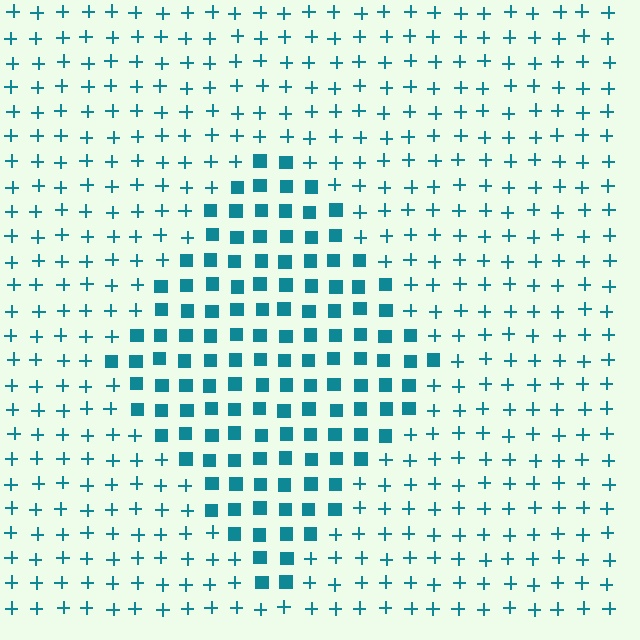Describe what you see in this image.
The image is filled with small teal elements arranged in a uniform grid. A diamond-shaped region contains squares, while the surrounding area contains plus signs. The boundary is defined purely by the change in element shape.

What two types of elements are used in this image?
The image uses squares inside the diamond region and plus signs outside it.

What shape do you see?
I see a diamond.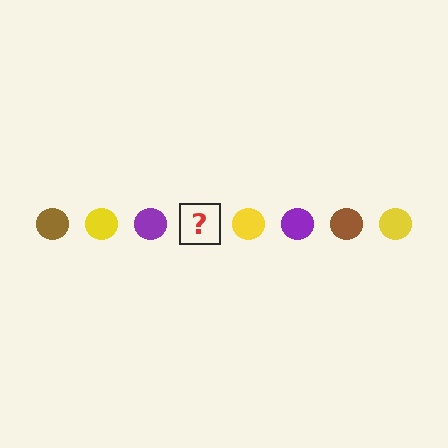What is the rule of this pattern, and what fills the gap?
The rule is that the pattern cycles through brown, yellow, purple circles. The gap should be filled with a brown circle.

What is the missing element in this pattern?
The missing element is a brown circle.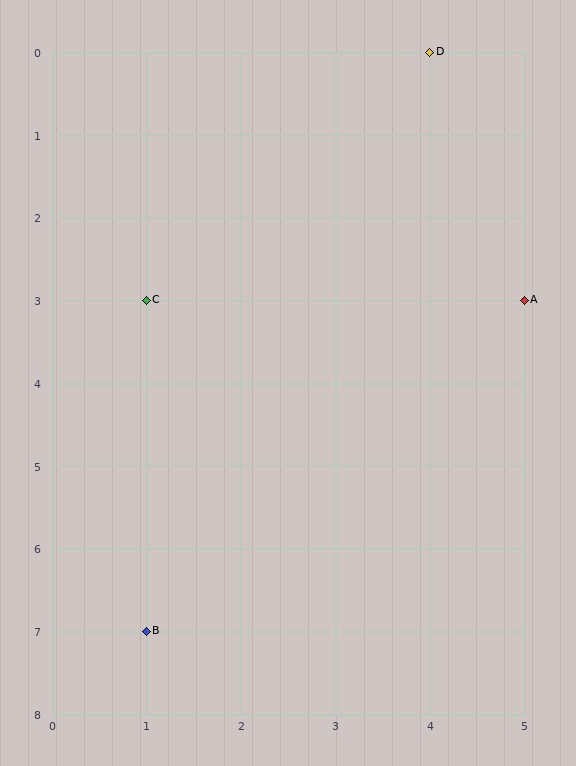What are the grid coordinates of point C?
Point C is at grid coordinates (1, 3).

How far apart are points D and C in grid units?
Points D and C are 3 columns and 3 rows apart (about 4.2 grid units diagonally).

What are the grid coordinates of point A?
Point A is at grid coordinates (5, 3).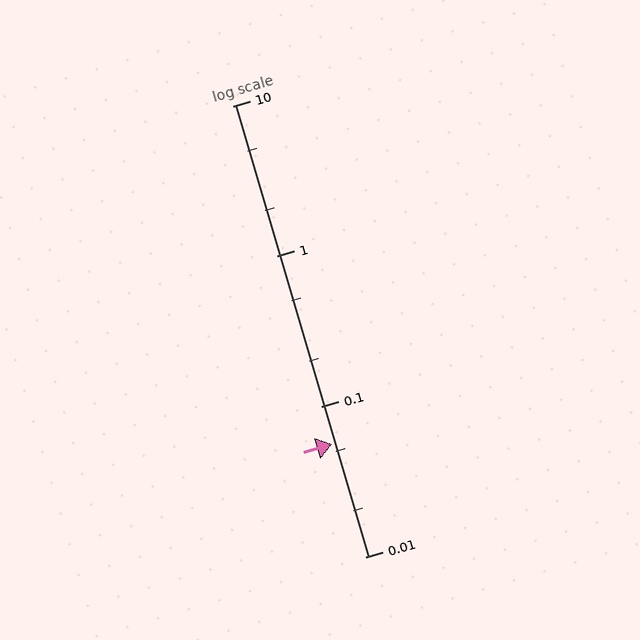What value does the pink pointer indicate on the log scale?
The pointer indicates approximately 0.056.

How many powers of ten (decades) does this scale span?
The scale spans 3 decades, from 0.01 to 10.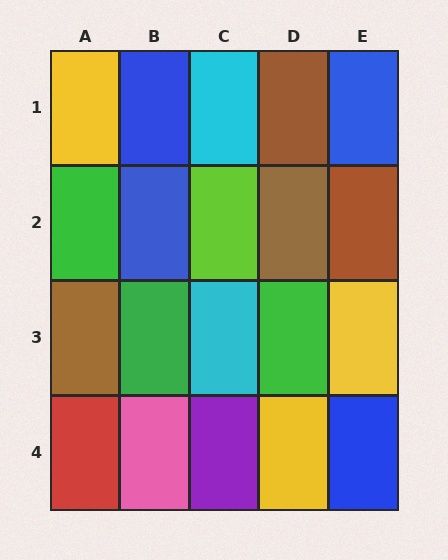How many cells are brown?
4 cells are brown.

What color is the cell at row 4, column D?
Yellow.